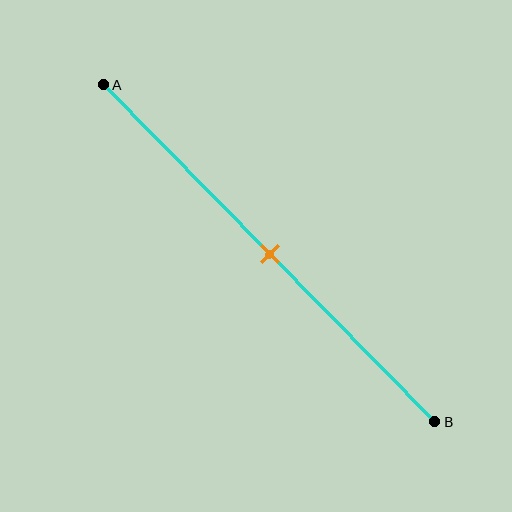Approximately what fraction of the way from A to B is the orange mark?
The orange mark is approximately 50% of the way from A to B.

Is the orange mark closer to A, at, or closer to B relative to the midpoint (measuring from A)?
The orange mark is approximately at the midpoint of segment AB.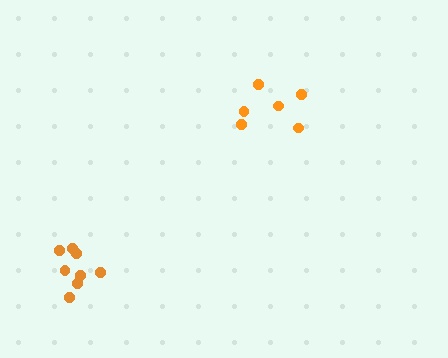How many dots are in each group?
Group 1: 6 dots, Group 2: 8 dots (14 total).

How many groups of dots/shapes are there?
There are 2 groups.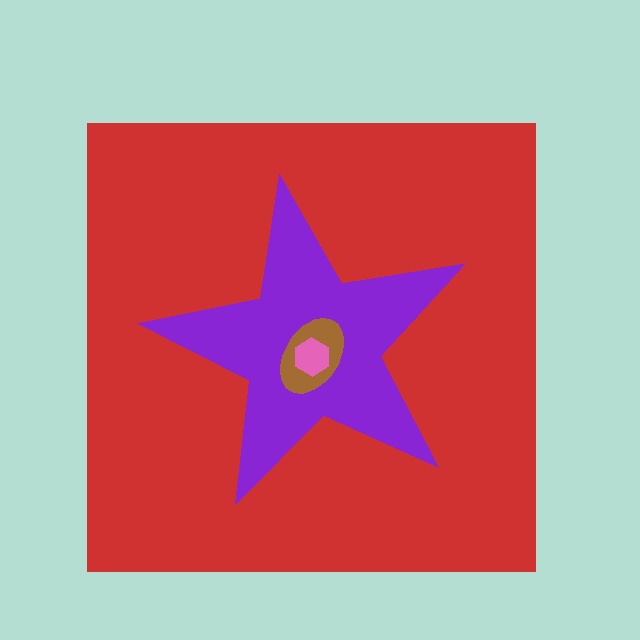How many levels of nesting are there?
4.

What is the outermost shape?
The red square.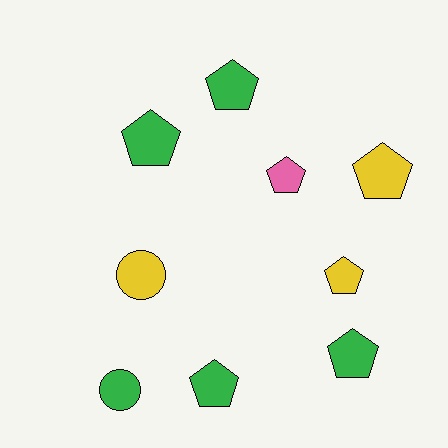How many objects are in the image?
There are 9 objects.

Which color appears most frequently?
Green, with 5 objects.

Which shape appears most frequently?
Pentagon, with 7 objects.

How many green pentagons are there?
There are 4 green pentagons.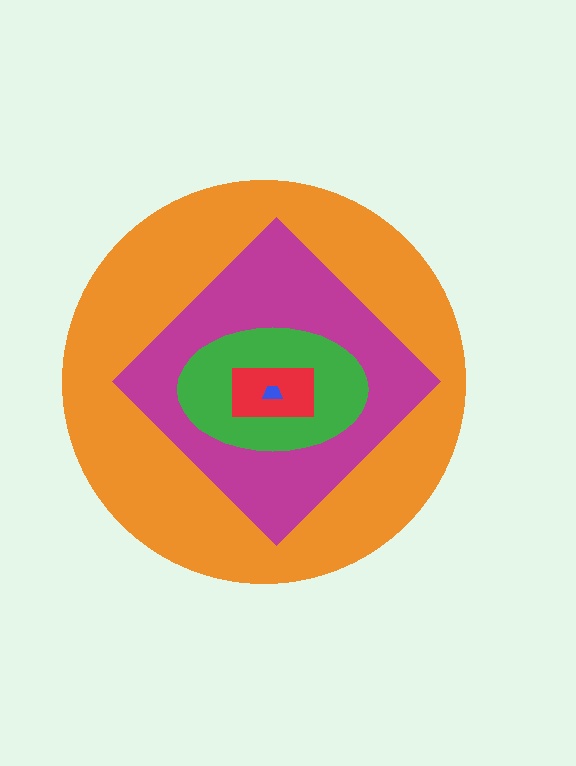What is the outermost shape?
The orange circle.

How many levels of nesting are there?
5.